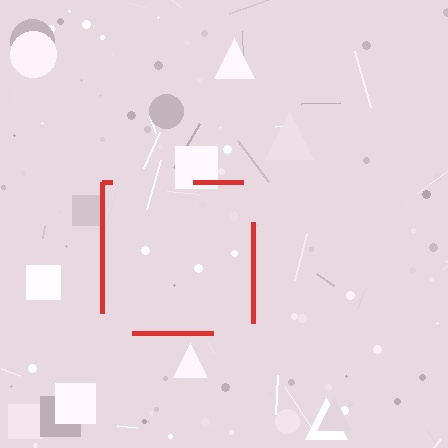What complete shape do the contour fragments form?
The contour fragments form a square.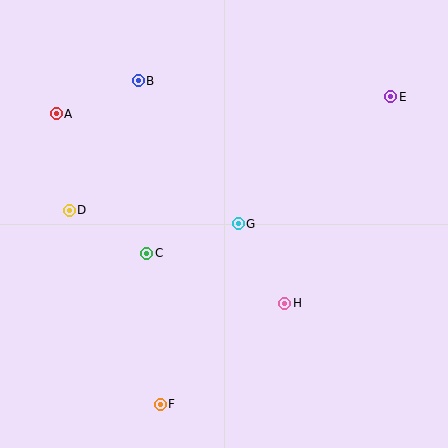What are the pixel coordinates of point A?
Point A is at (56, 114).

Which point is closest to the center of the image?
Point G at (238, 224) is closest to the center.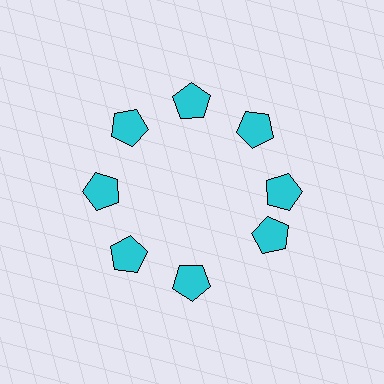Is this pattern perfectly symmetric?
No. The 8 cyan pentagons are arranged in a ring, but one element near the 4 o'clock position is rotated out of alignment along the ring, breaking the 8-fold rotational symmetry.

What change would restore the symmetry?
The symmetry would be restored by rotating it back into even spacing with its neighbors so that all 8 pentagons sit at equal angles and equal distance from the center.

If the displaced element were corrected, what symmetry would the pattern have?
It would have 8-fold rotational symmetry — the pattern would map onto itself every 45 degrees.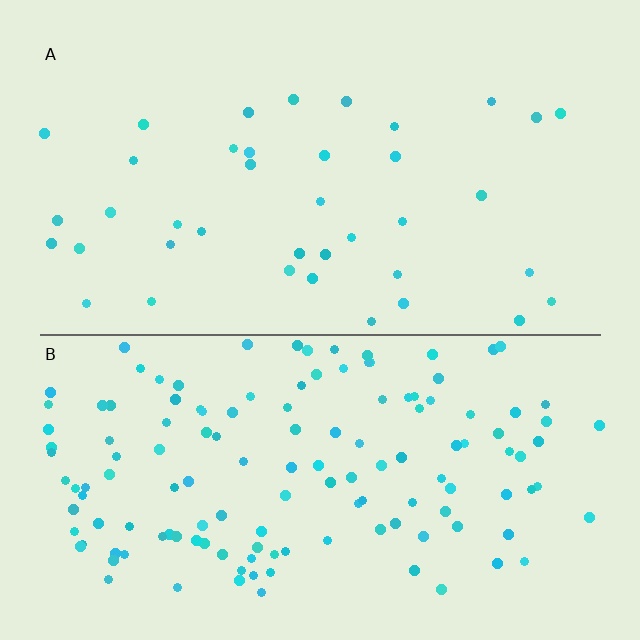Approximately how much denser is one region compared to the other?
Approximately 3.5× — region B over region A.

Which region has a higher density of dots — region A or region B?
B (the bottom).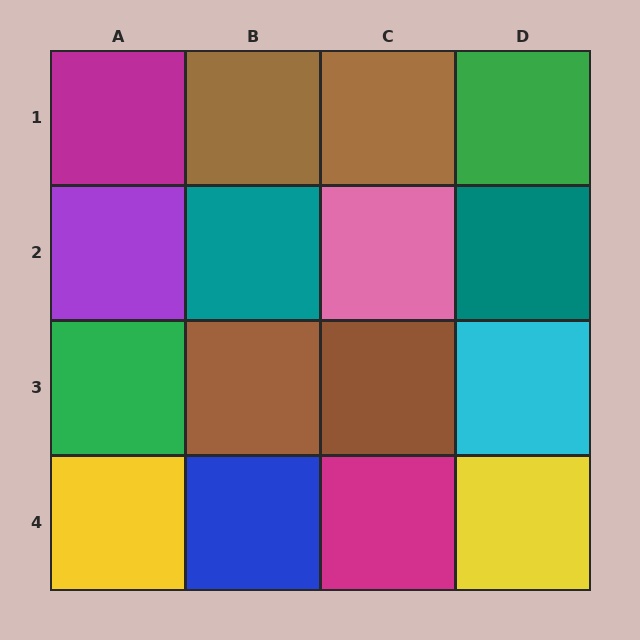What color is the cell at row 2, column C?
Pink.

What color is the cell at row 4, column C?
Magenta.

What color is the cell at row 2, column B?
Teal.